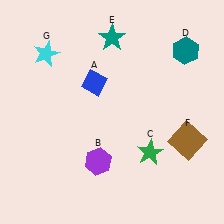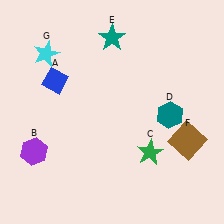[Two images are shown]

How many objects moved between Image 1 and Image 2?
3 objects moved between the two images.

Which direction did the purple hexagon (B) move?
The purple hexagon (B) moved left.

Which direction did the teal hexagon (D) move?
The teal hexagon (D) moved down.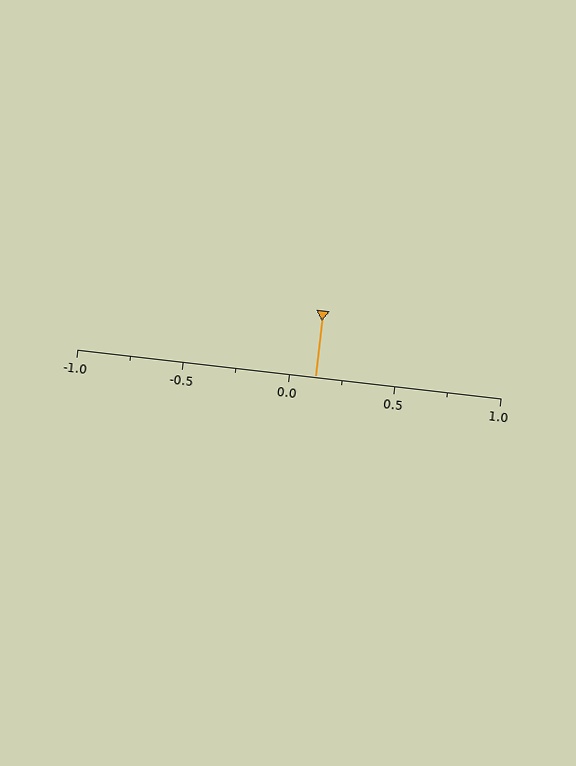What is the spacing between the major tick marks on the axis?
The major ticks are spaced 0.5 apart.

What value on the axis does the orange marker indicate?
The marker indicates approximately 0.12.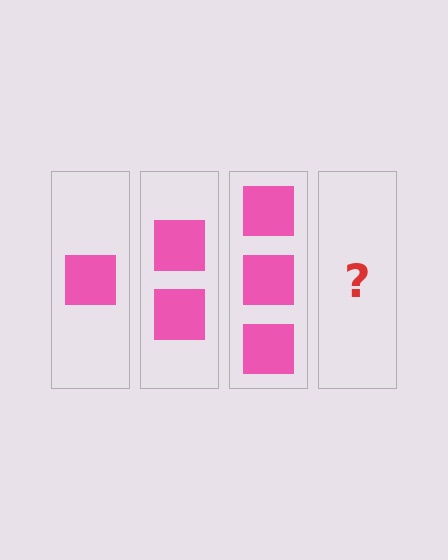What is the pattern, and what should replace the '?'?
The pattern is that each step adds one more square. The '?' should be 4 squares.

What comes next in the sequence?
The next element should be 4 squares.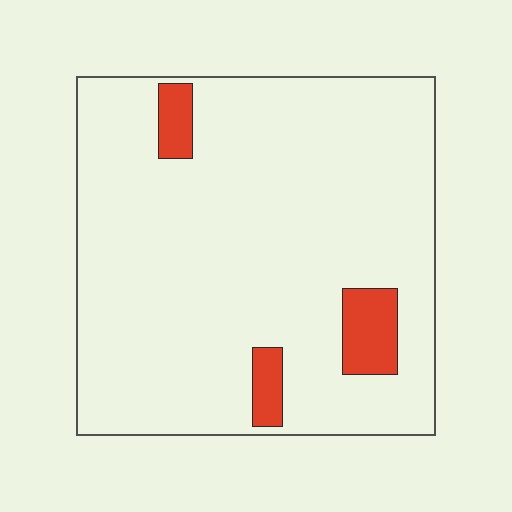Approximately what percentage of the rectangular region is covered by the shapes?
Approximately 10%.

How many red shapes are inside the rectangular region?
3.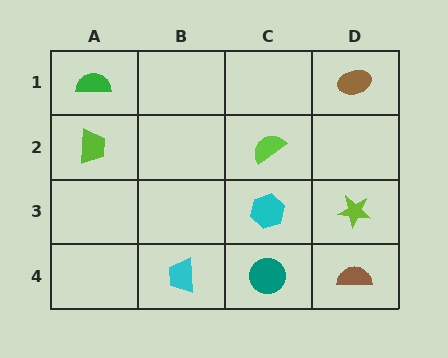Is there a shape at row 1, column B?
No, that cell is empty.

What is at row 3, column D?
A lime star.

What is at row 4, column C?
A teal circle.